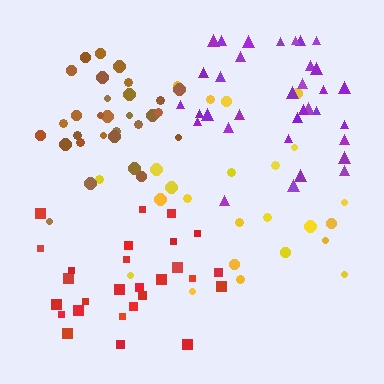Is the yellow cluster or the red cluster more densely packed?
Red.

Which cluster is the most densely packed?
Brown.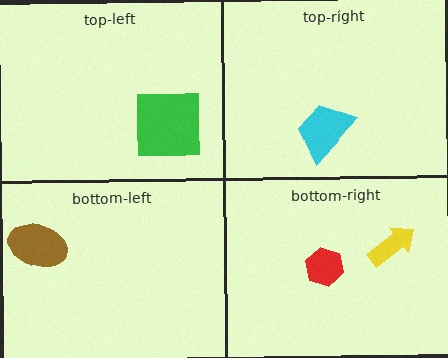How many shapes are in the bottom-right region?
2.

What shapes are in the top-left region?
The green square.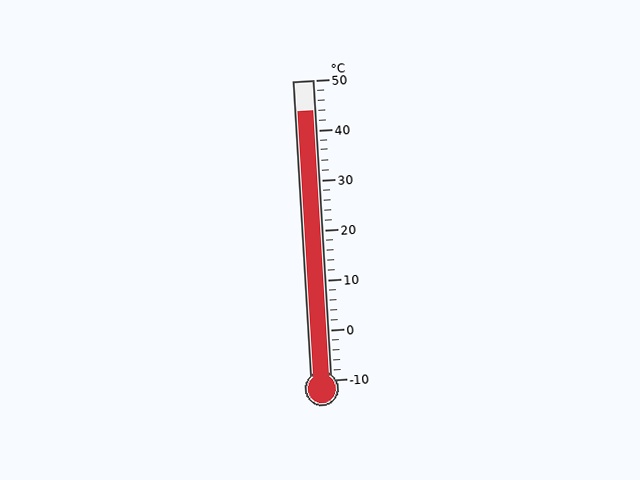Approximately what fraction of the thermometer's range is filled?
The thermometer is filled to approximately 90% of its range.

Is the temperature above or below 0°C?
The temperature is above 0°C.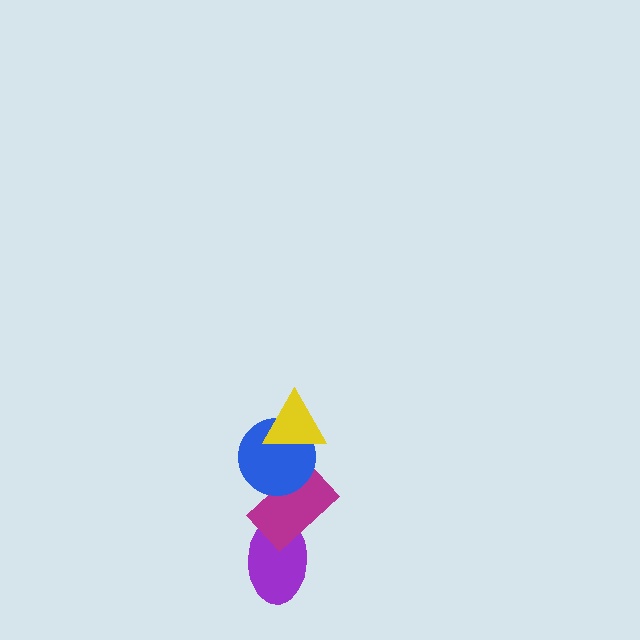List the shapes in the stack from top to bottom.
From top to bottom: the yellow triangle, the blue circle, the magenta rectangle, the purple ellipse.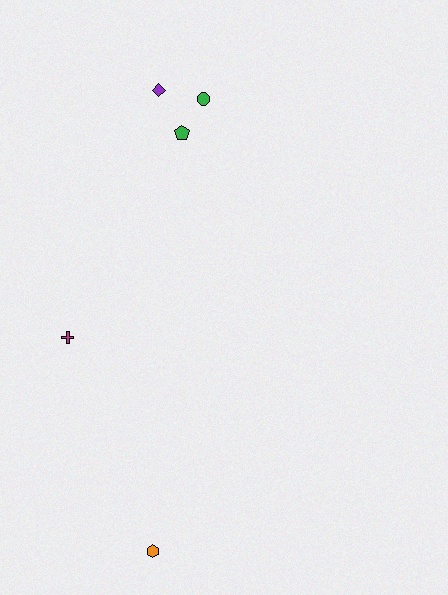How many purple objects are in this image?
There is 1 purple object.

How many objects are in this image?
There are 5 objects.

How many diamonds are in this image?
There is 1 diamond.